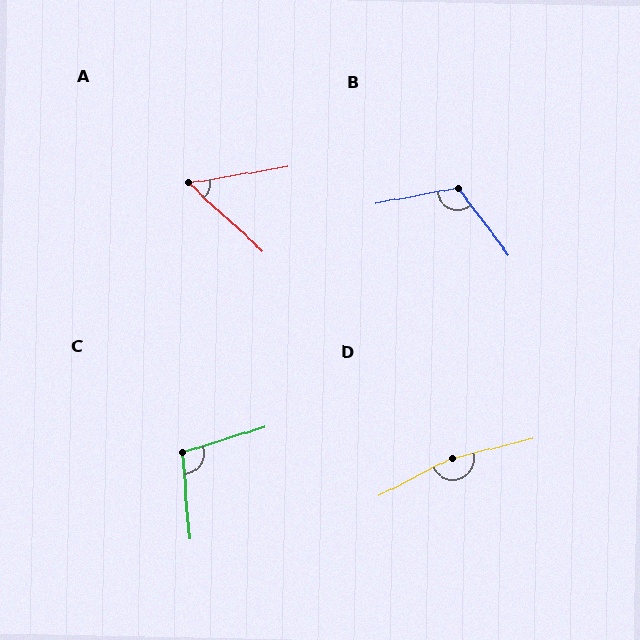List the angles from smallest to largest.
A (52°), C (103°), B (116°), D (166°).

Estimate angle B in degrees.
Approximately 116 degrees.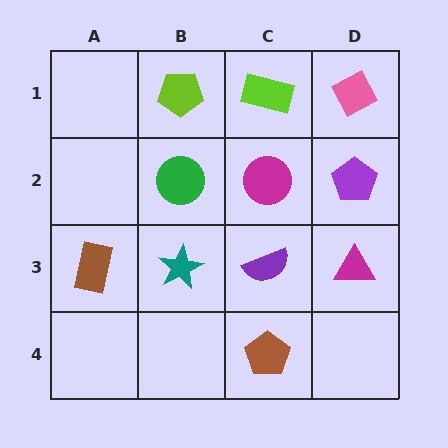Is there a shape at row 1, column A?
No, that cell is empty.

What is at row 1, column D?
A pink diamond.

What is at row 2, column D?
A purple pentagon.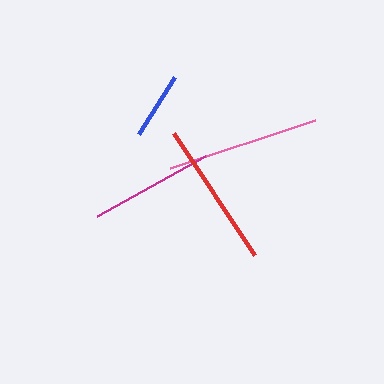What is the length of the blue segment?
The blue segment is approximately 68 pixels long.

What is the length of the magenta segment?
The magenta segment is approximately 124 pixels long.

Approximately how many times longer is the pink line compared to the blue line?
The pink line is approximately 2.2 times the length of the blue line.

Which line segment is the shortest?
The blue line is the shortest at approximately 68 pixels.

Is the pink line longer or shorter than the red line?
The pink line is longer than the red line.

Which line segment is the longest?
The pink line is the longest at approximately 152 pixels.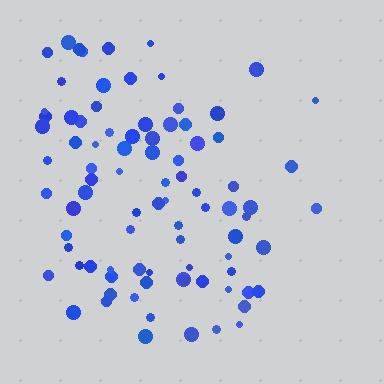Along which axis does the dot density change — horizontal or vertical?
Horizontal.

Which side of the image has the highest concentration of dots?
The left.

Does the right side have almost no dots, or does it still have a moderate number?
Still a moderate number, just noticeably fewer than the left.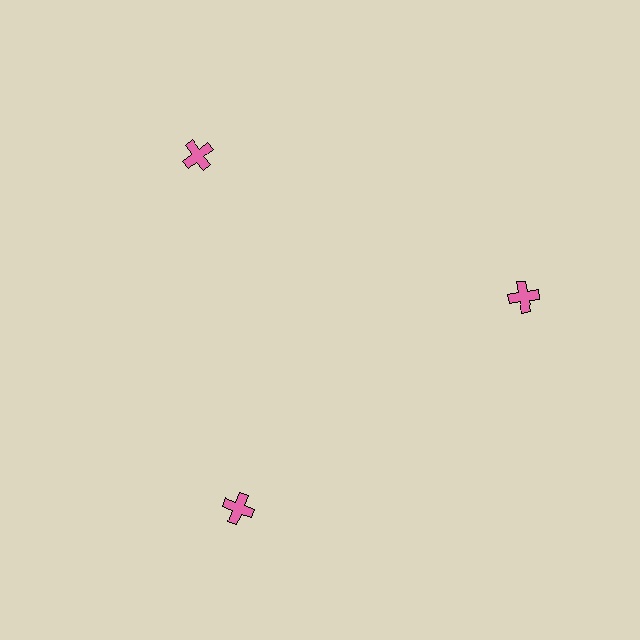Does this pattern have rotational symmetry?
Yes, this pattern has 3-fold rotational symmetry. It looks the same after rotating 120 degrees around the center.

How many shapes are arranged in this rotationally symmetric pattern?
There are 3 shapes, arranged in 3 groups of 1.